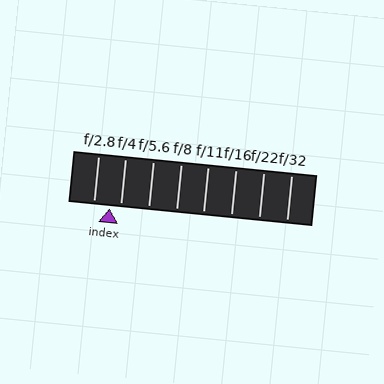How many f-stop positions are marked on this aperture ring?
There are 8 f-stop positions marked.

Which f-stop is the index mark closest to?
The index mark is closest to f/4.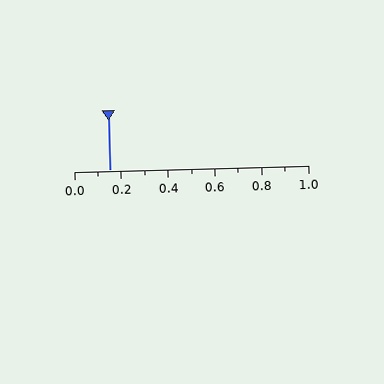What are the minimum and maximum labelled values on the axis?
The axis runs from 0.0 to 1.0.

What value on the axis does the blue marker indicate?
The marker indicates approximately 0.15.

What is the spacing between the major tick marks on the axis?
The major ticks are spaced 0.2 apart.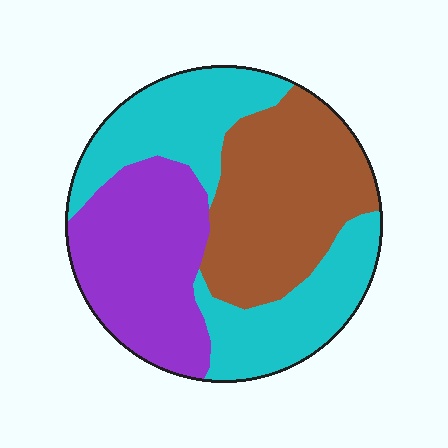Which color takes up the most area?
Cyan, at roughly 40%.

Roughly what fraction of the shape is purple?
Purple covers 29% of the shape.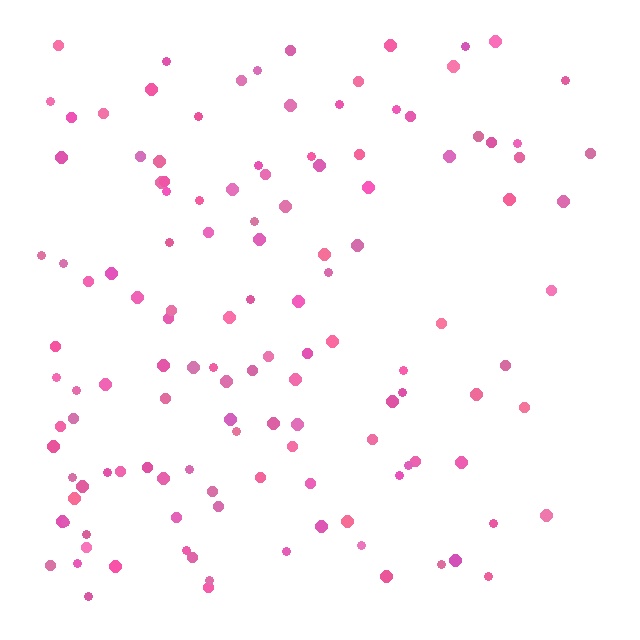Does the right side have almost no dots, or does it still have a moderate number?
Still a moderate number, just noticeably fewer than the left.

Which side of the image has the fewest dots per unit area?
The right.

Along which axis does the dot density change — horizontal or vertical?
Horizontal.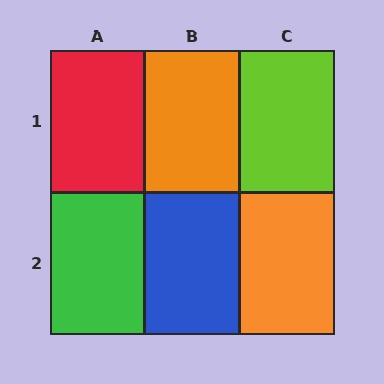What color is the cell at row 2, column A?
Green.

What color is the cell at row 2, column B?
Blue.